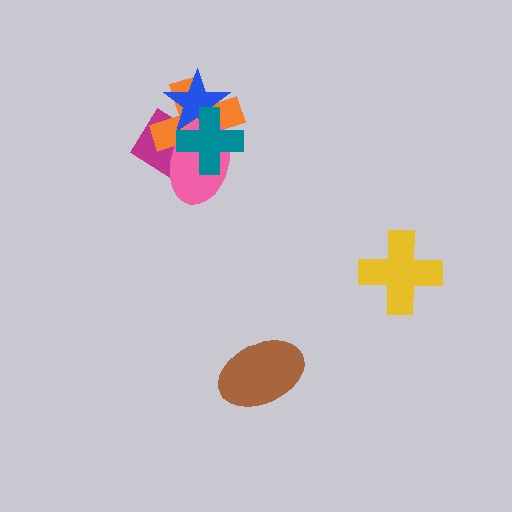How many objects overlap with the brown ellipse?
0 objects overlap with the brown ellipse.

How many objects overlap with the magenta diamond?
4 objects overlap with the magenta diamond.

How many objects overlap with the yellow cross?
0 objects overlap with the yellow cross.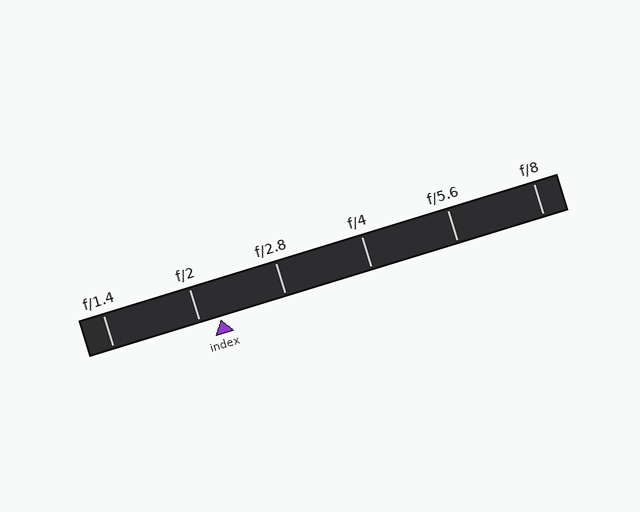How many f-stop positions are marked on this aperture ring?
There are 6 f-stop positions marked.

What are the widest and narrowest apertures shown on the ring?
The widest aperture shown is f/1.4 and the narrowest is f/8.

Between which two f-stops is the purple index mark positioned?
The index mark is between f/2 and f/2.8.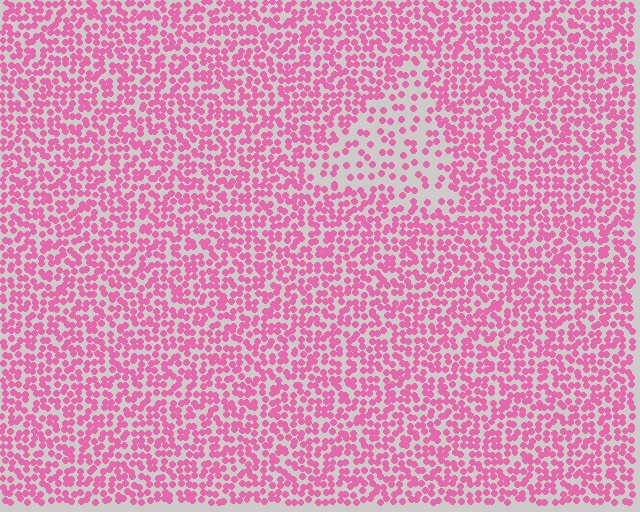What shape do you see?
I see a triangle.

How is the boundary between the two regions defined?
The boundary is defined by a change in element density (approximately 2.2x ratio). All elements are the same color, size, and shape.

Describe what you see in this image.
The image contains small pink elements arranged at two different densities. A triangle-shaped region is visible where the elements are less densely packed than the surrounding area.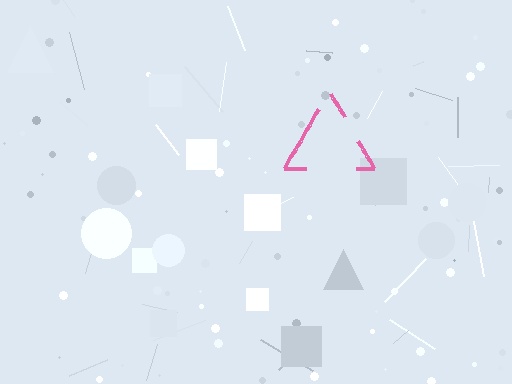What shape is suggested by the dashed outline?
The dashed outline suggests a triangle.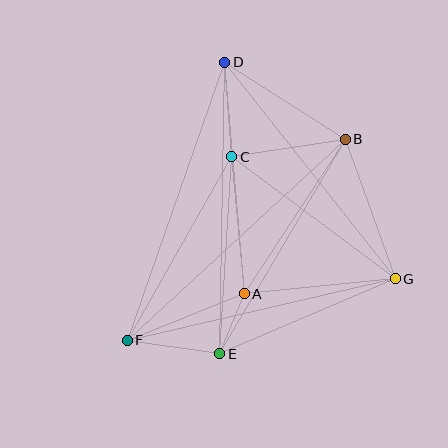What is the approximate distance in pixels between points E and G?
The distance between E and G is approximately 191 pixels.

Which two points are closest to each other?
Points A and E are closest to each other.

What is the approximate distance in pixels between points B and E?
The distance between B and E is approximately 249 pixels.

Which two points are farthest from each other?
Points B and F are farthest from each other.